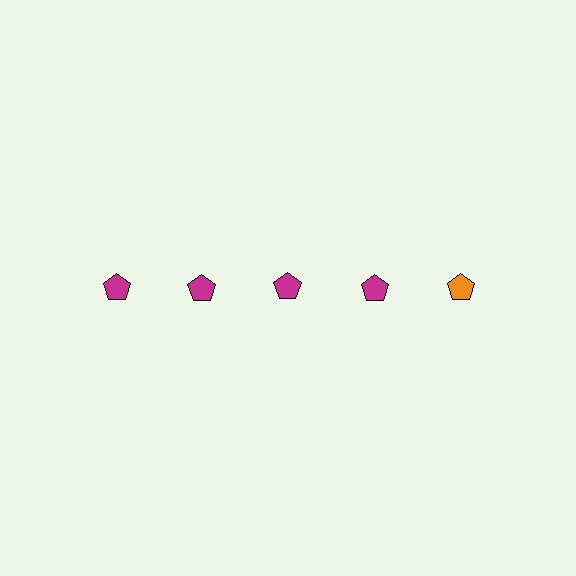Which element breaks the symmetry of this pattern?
The orange pentagon in the top row, rightmost column breaks the symmetry. All other shapes are magenta pentagons.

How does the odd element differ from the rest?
It has a different color: orange instead of magenta.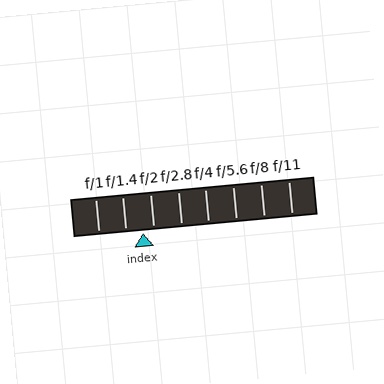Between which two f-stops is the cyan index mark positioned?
The index mark is between f/1.4 and f/2.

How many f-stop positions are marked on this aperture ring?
There are 8 f-stop positions marked.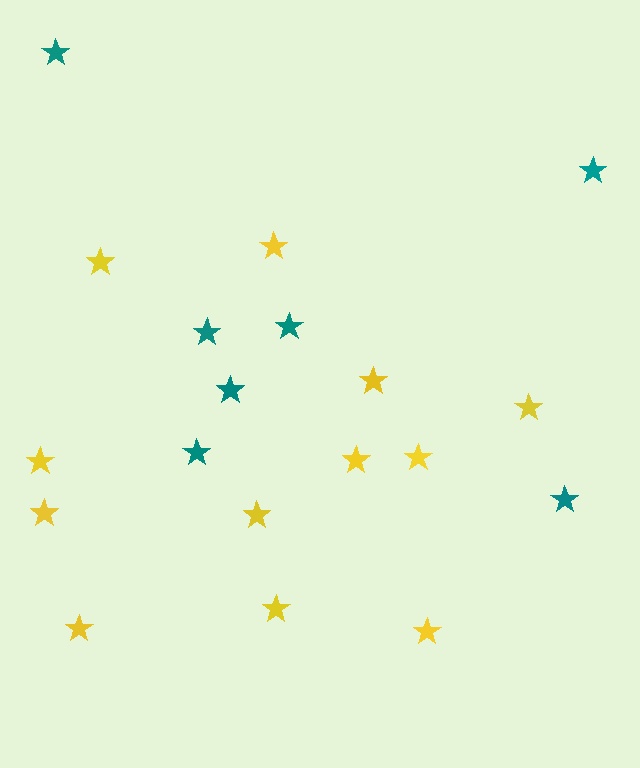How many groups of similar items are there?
There are 2 groups: one group of yellow stars (12) and one group of teal stars (7).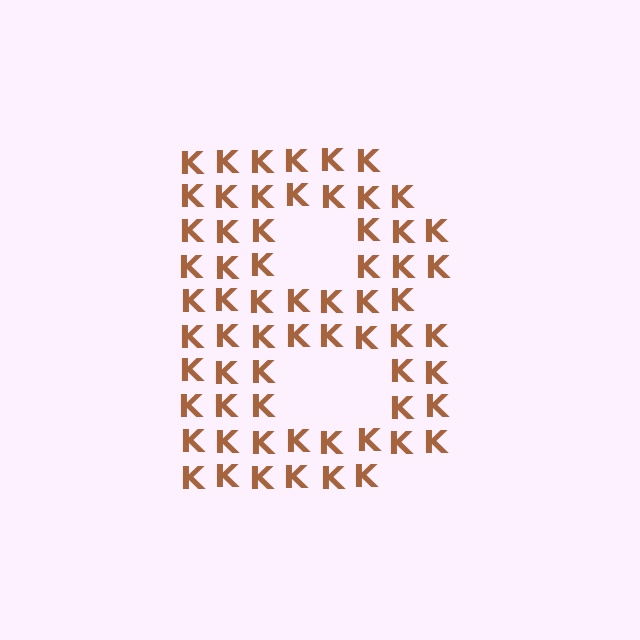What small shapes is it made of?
It is made of small letter K's.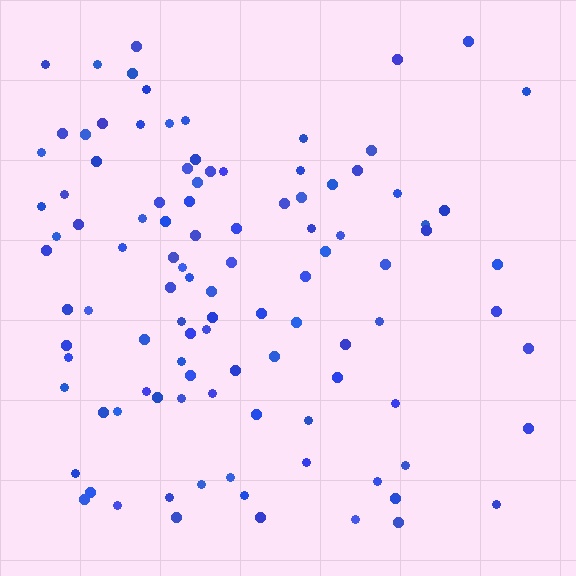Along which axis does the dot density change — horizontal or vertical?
Horizontal.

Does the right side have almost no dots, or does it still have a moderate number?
Still a moderate number, just noticeably fewer than the left.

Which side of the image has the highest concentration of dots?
The left.